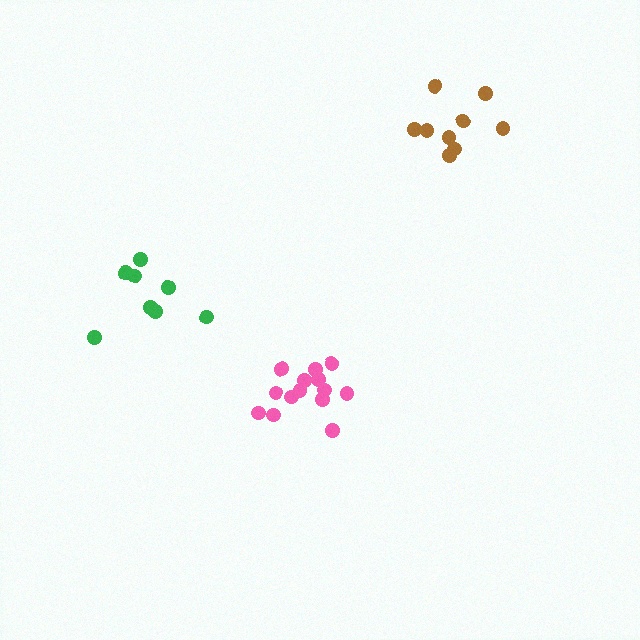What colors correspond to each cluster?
The clusters are colored: pink, green, brown.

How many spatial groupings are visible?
There are 3 spatial groupings.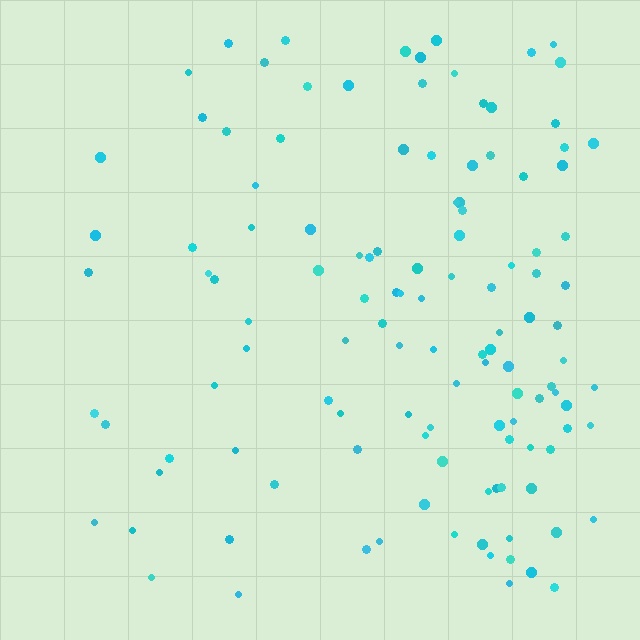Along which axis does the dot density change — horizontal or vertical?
Horizontal.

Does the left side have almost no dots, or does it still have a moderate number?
Still a moderate number, just noticeably fewer than the right.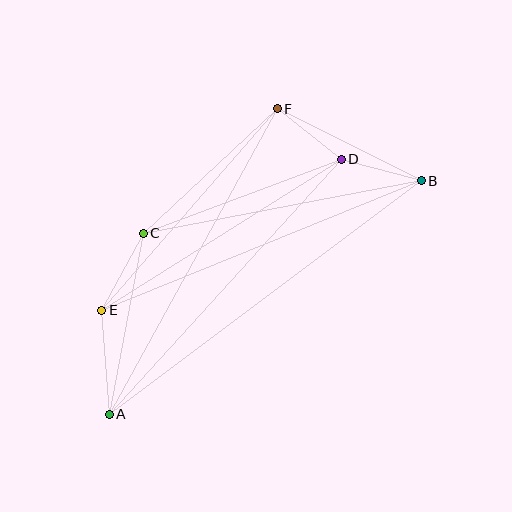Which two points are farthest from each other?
Points A and B are farthest from each other.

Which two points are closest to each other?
Points D and F are closest to each other.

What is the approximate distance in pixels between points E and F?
The distance between E and F is approximately 267 pixels.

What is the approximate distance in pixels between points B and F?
The distance between B and F is approximately 161 pixels.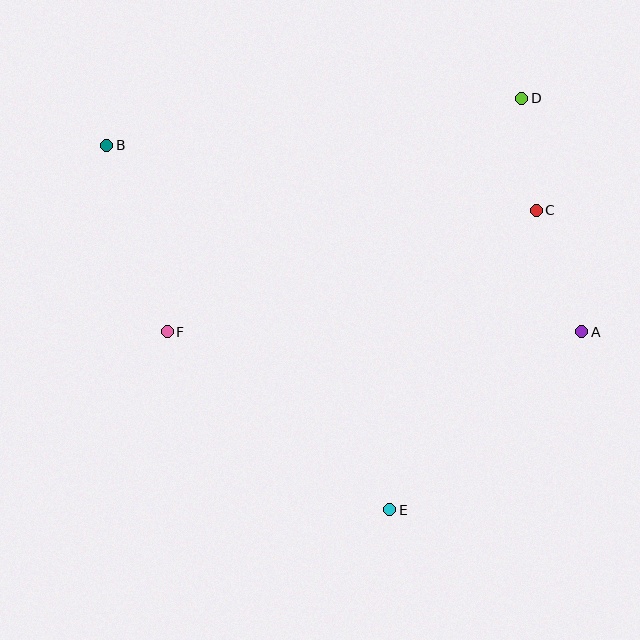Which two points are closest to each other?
Points C and D are closest to each other.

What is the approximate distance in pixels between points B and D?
The distance between B and D is approximately 417 pixels.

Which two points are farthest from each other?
Points A and B are farthest from each other.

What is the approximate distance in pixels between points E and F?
The distance between E and F is approximately 285 pixels.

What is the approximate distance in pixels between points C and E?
The distance between C and E is approximately 333 pixels.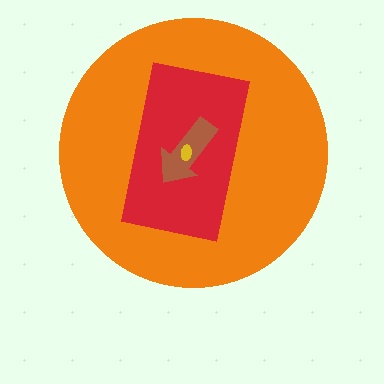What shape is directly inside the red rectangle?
The brown arrow.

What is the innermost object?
The yellow ellipse.